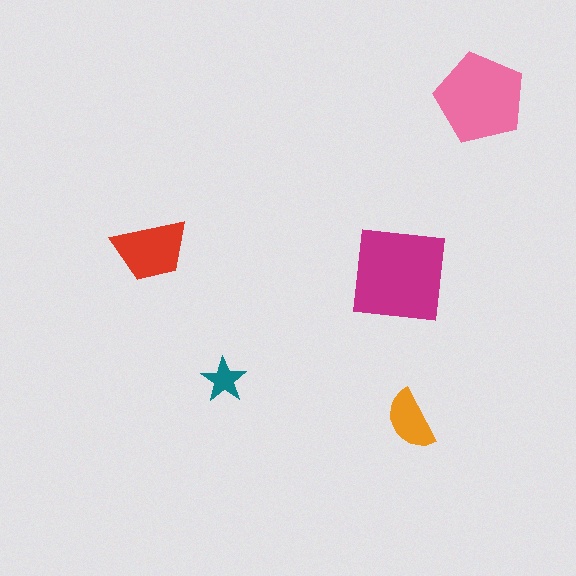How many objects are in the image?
There are 5 objects in the image.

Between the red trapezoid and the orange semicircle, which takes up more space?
The red trapezoid.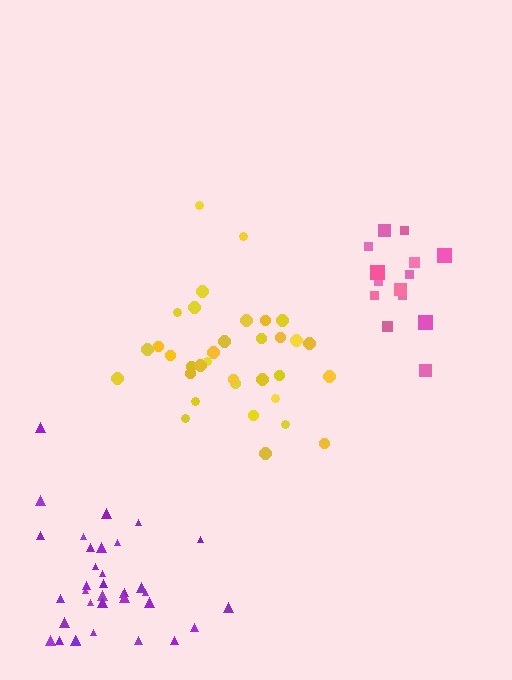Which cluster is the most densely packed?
Yellow.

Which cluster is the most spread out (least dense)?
Pink.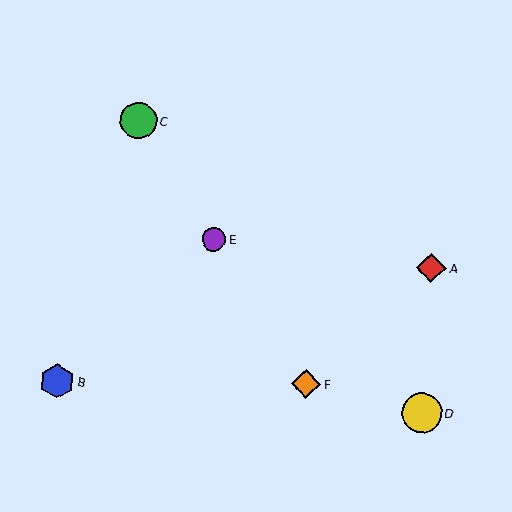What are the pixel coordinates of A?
Object A is at (431, 268).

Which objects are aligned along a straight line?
Objects C, E, F are aligned along a straight line.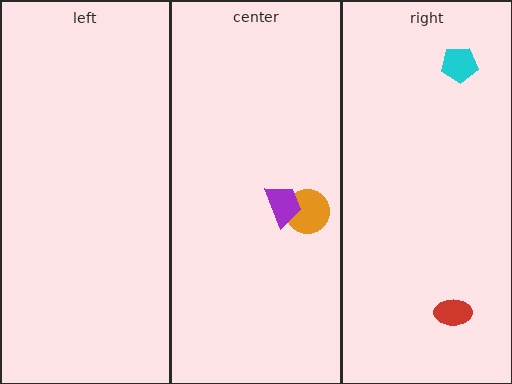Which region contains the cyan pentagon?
The right region.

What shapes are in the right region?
The cyan pentagon, the red ellipse.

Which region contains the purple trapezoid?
The center region.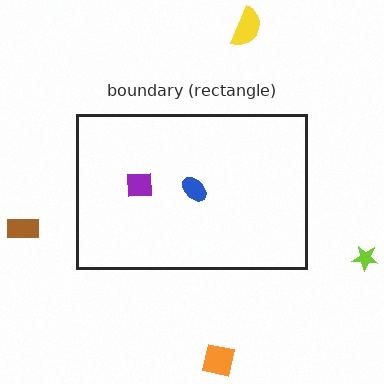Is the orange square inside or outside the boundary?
Outside.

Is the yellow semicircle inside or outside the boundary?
Outside.